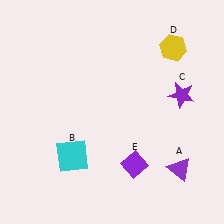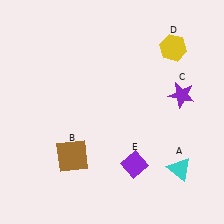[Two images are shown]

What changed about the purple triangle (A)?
In Image 1, A is purple. In Image 2, it changed to cyan.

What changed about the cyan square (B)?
In Image 1, B is cyan. In Image 2, it changed to brown.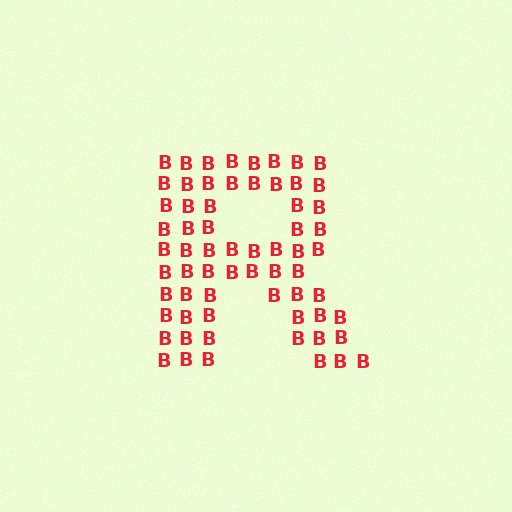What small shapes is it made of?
It is made of small letter B's.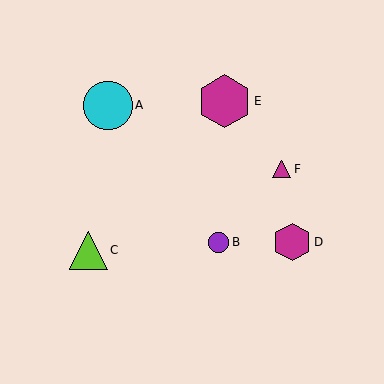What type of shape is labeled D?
Shape D is a magenta hexagon.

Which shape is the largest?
The magenta hexagon (labeled E) is the largest.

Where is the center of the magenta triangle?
The center of the magenta triangle is at (282, 169).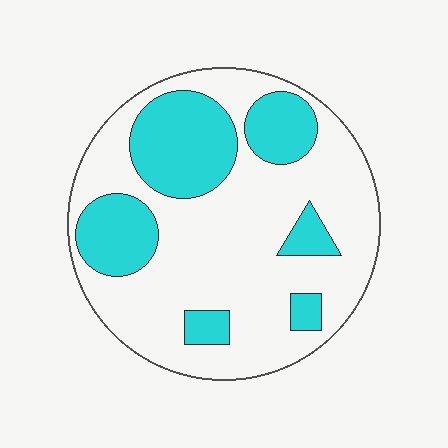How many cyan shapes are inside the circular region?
6.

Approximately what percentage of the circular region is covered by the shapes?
Approximately 30%.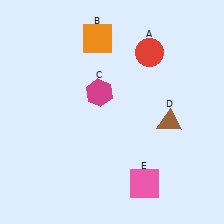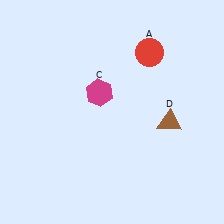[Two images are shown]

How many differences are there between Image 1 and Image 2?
There are 2 differences between the two images.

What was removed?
The pink square (E), the orange square (B) were removed in Image 2.